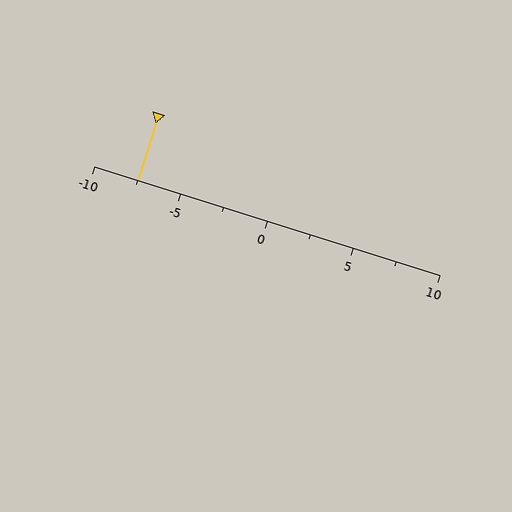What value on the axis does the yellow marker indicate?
The marker indicates approximately -7.5.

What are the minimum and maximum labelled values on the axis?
The axis runs from -10 to 10.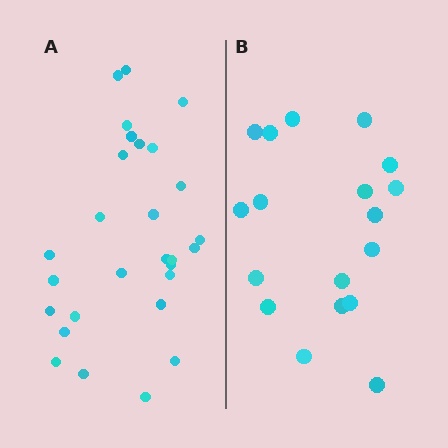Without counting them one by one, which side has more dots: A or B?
Region A (the left region) has more dots.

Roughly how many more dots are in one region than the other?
Region A has roughly 10 or so more dots than region B.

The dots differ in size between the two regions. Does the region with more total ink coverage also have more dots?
No. Region B has more total ink coverage because its dots are larger, but region A actually contains more individual dots. Total area can be misleading — the number of items is what matters here.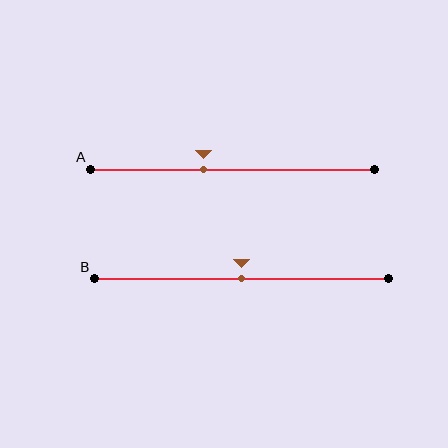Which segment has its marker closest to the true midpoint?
Segment B has its marker closest to the true midpoint.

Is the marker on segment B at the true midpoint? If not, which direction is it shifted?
Yes, the marker on segment B is at the true midpoint.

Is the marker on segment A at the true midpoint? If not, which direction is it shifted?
No, the marker on segment A is shifted to the left by about 10% of the segment length.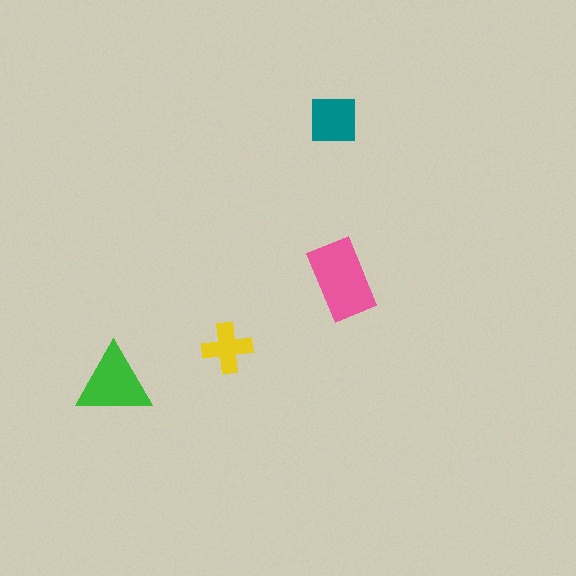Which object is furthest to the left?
The green triangle is leftmost.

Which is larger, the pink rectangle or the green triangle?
The pink rectangle.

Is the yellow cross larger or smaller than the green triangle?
Smaller.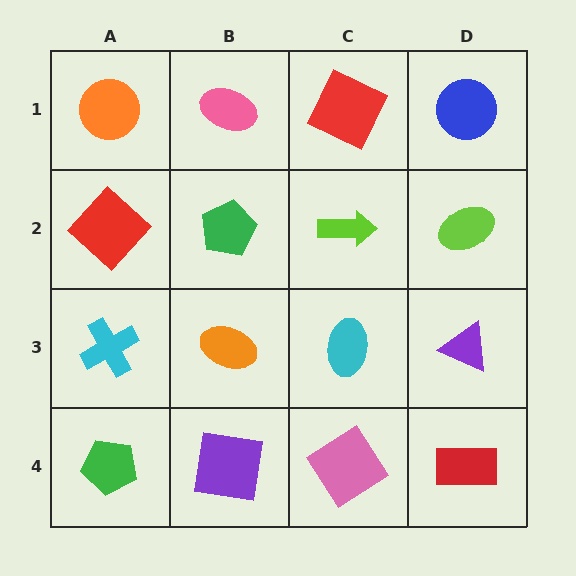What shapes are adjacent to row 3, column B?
A green pentagon (row 2, column B), a purple square (row 4, column B), a cyan cross (row 3, column A), a cyan ellipse (row 3, column C).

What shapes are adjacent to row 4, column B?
An orange ellipse (row 3, column B), a green pentagon (row 4, column A), a pink diamond (row 4, column C).